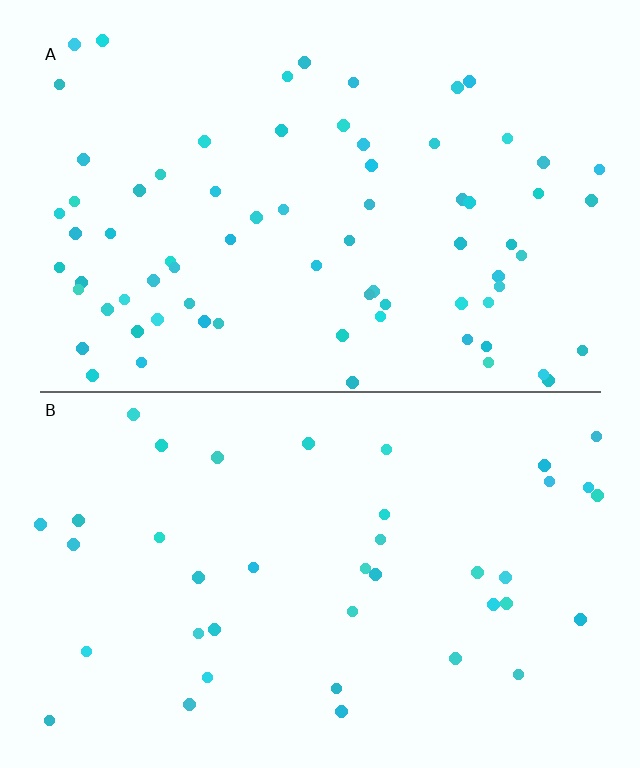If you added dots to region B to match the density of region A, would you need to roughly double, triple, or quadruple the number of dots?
Approximately double.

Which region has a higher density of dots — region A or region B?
A (the top).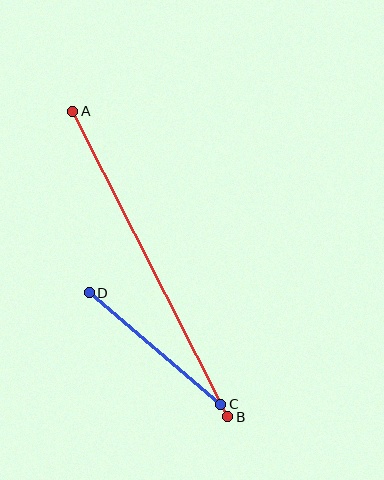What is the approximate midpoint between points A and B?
The midpoint is at approximately (150, 264) pixels.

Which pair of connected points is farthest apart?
Points A and B are farthest apart.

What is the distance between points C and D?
The distance is approximately 173 pixels.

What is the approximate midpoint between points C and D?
The midpoint is at approximately (155, 348) pixels.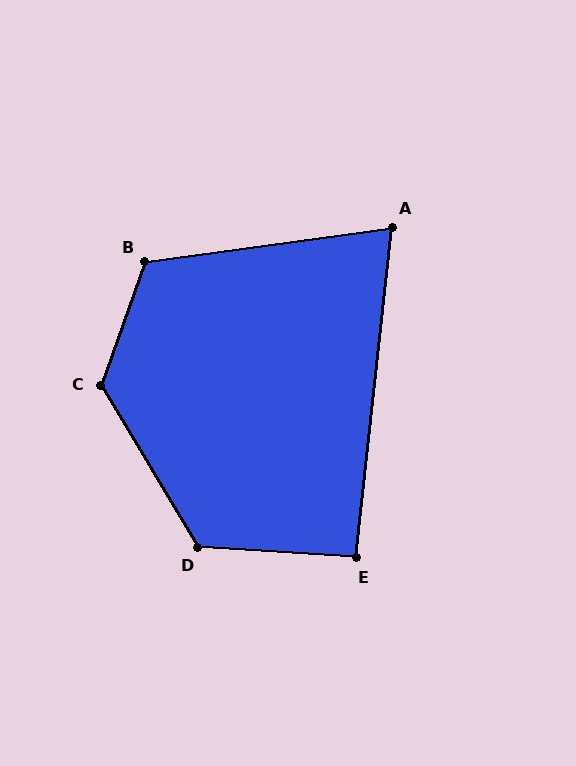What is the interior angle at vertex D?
Approximately 125 degrees (obtuse).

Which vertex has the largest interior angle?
C, at approximately 129 degrees.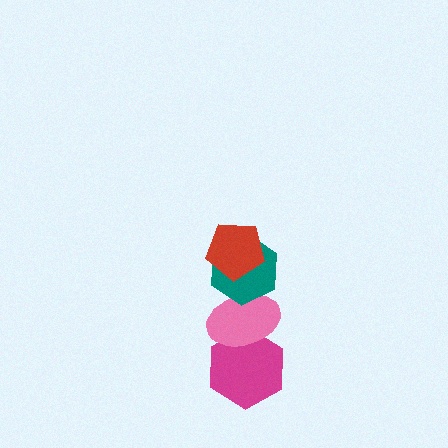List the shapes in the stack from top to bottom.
From top to bottom: the red pentagon, the teal hexagon, the pink ellipse, the magenta hexagon.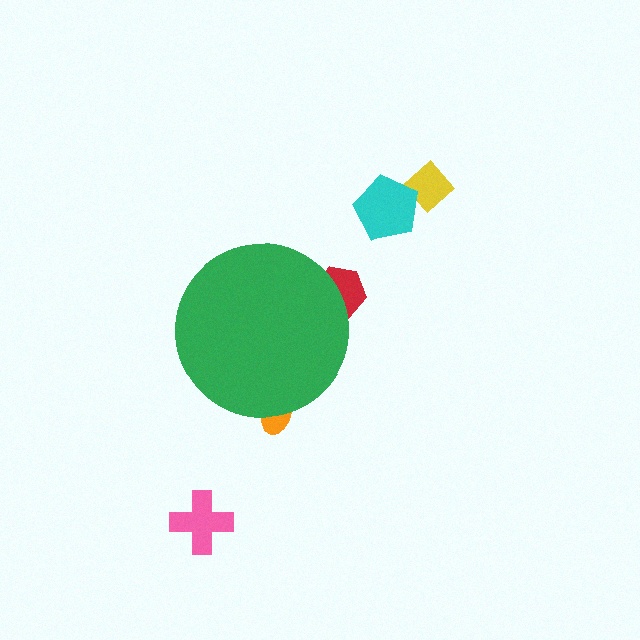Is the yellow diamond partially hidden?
No, the yellow diamond is fully visible.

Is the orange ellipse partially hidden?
Yes, the orange ellipse is partially hidden behind the green circle.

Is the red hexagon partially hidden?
Yes, the red hexagon is partially hidden behind the green circle.